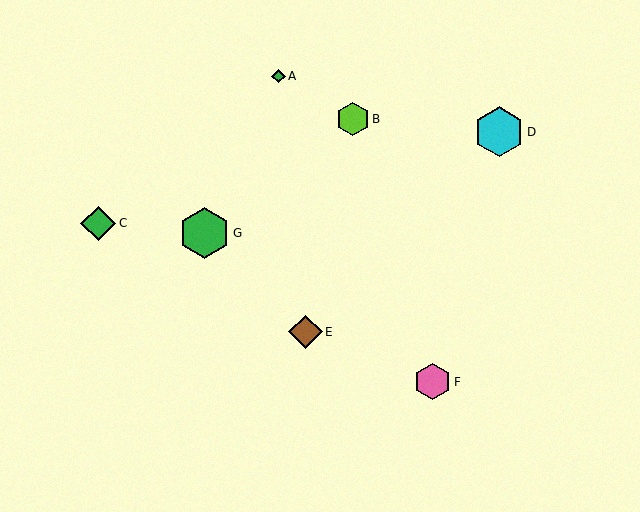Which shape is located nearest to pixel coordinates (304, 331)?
The brown diamond (labeled E) at (305, 332) is nearest to that location.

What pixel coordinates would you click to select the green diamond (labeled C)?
Click at (98, 223) to select the green diamond C.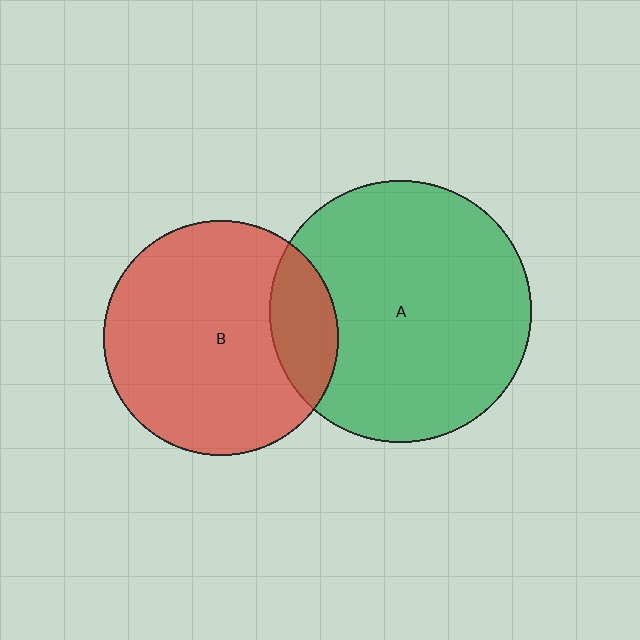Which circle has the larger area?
Circle A (green).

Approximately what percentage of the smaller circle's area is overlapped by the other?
Approximately 20%.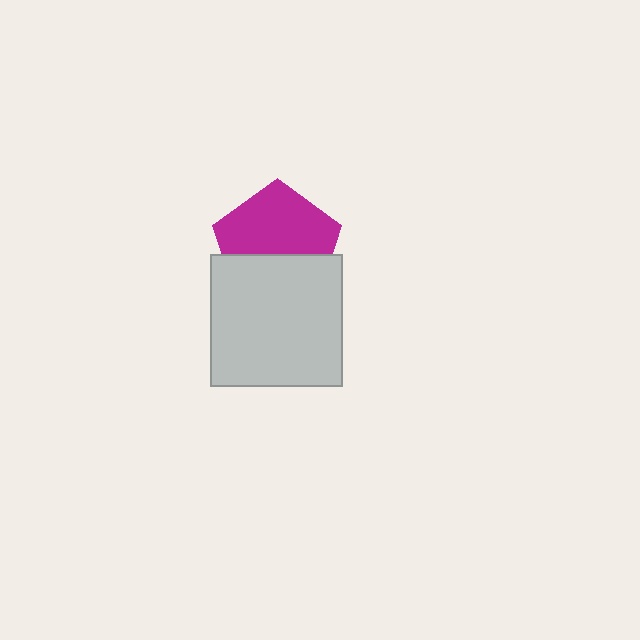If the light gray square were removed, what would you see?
You would see the complete magenta pentagon.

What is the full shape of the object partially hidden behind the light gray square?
The partially hidden object is a magenta pentagon.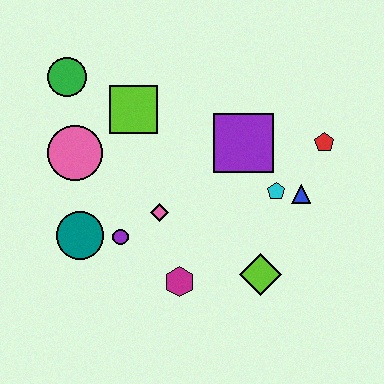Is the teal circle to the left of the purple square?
Yes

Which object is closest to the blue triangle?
The cyan pentagon is closest to the blue triangle.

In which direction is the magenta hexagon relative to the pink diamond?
The magenta hexagon is below the pink diamond.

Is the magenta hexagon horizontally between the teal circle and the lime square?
No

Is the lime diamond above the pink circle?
No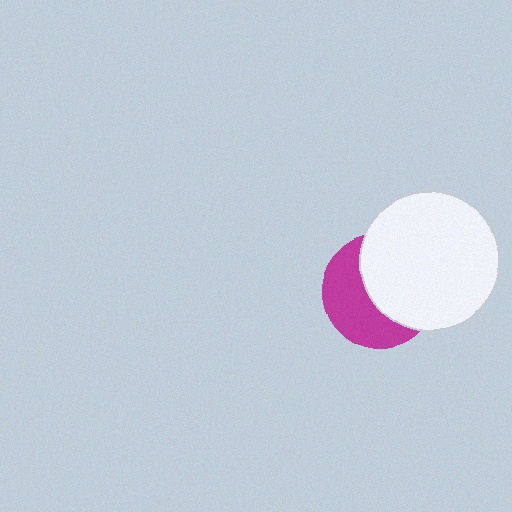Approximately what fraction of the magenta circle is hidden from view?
Roughly 54% of the magenta circle is hidden behind the white circle.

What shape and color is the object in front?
The object in front is a white circle.